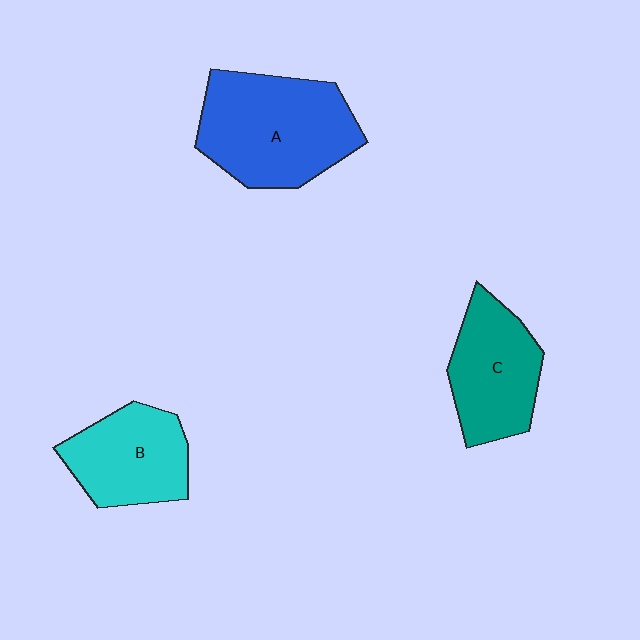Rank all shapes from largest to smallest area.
From largest to smallest: A (blue), C (teal), B (cyan).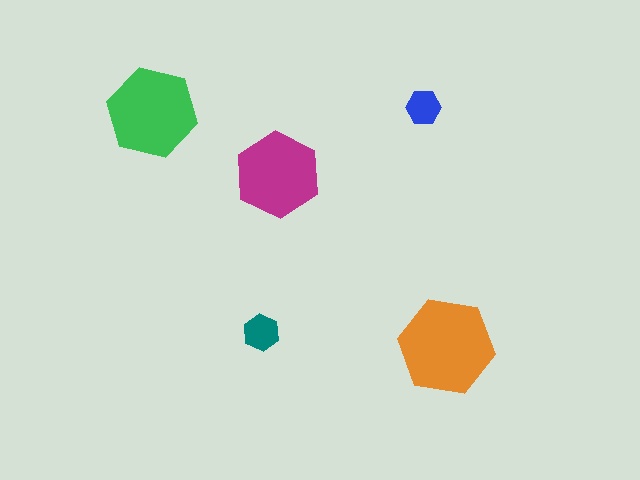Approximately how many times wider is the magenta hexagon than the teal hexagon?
About 2.5 times wider.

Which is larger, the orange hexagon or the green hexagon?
The orange one.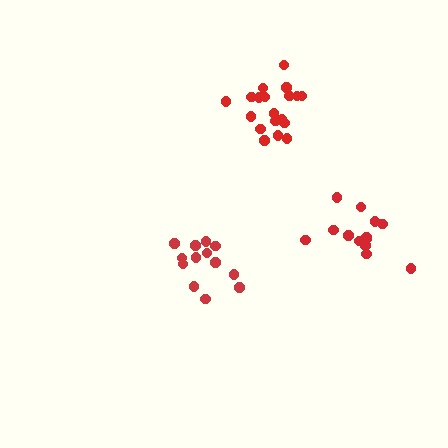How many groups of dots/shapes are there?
There are 3 groups.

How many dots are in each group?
Group 1: 13 dots, Group 2: 19 dots, Group 3: 13 dots (45 total).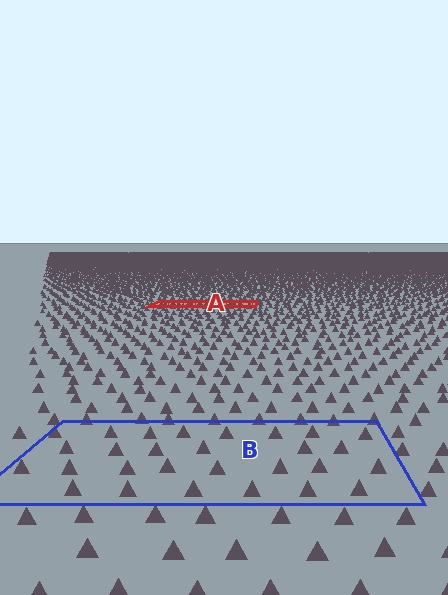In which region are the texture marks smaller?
The texture marks are smaller in region A, because it is farther away.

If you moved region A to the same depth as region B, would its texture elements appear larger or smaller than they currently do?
They would appear larger. At a closer depth, the same texture elements are projected at a bigger on-screen size.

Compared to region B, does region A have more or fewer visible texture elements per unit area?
Region A has more texture elements per unit area — they are packed more densely because it is farther away.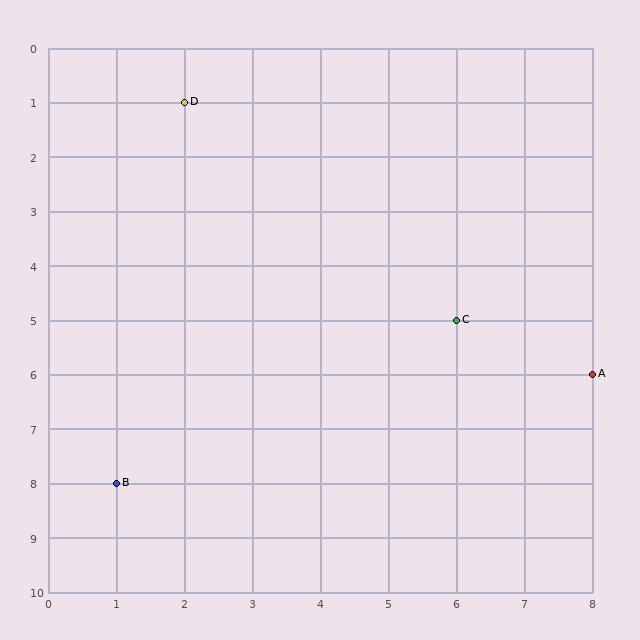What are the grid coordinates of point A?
Point A is at grid coordinates (8, 6).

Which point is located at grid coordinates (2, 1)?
Point D is at (2, 1).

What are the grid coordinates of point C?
Point C is at grid coordinates (6, 5).